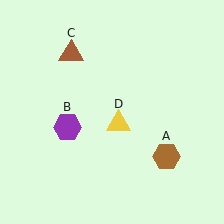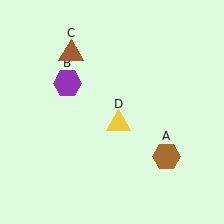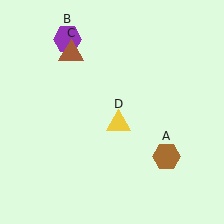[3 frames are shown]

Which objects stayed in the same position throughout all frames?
Brown hexagon (object A) and brown triangle (object C) and yellow triangle (object D) remained stationary.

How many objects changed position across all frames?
1 object changed position: purple hexagon (object B).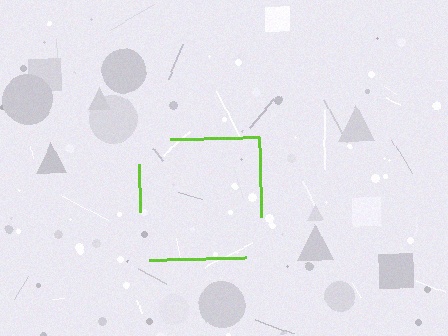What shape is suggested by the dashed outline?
The dashed outline suggests a square.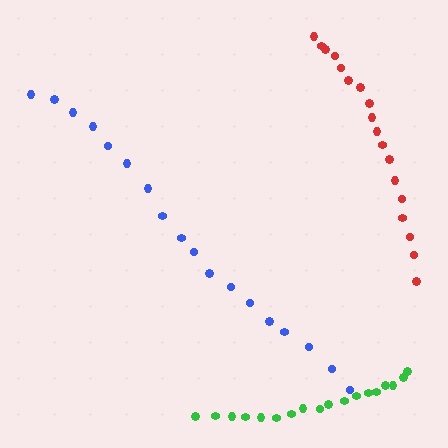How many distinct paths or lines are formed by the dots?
There are 3 distinct paths.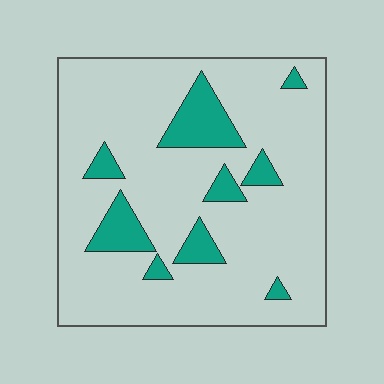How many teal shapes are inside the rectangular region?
9.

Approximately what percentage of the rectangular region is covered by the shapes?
Approximately 15%.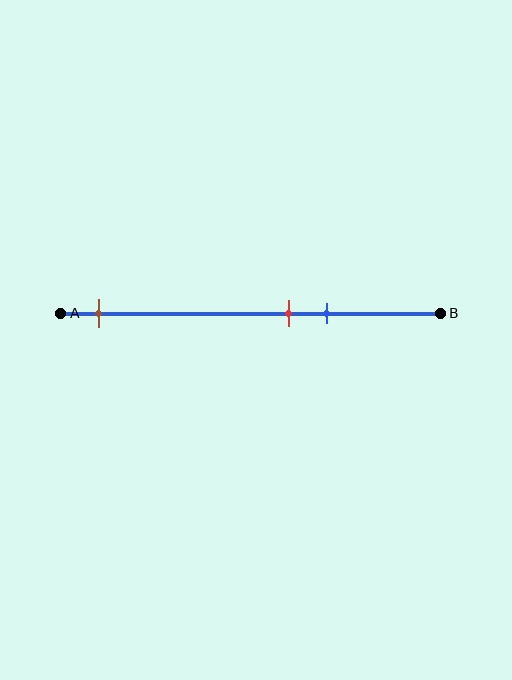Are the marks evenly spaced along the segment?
No, the marks are not evenly spaced.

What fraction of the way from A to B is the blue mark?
The blue mark is approximately 70% (0.7) of the way from A to B.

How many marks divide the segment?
There are 3 marks dividing the segment.